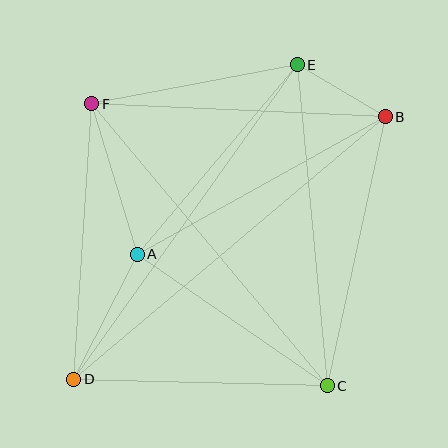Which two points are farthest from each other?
Points B and D are farthest from each other.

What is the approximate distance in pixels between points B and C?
The distance between B and C is approximately 275 pixels.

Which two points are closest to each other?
Points B and E are closest to each other.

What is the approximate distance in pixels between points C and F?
The distance between C and F is approximately 367 pixels.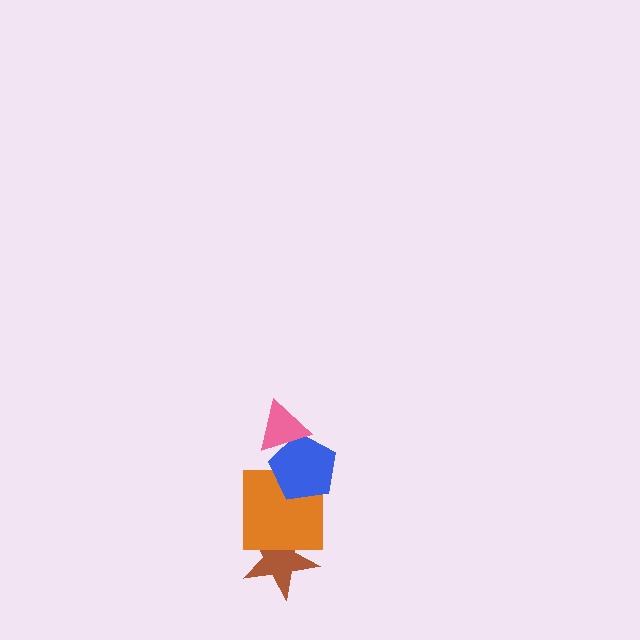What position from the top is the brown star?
The brown star is 4th from the top.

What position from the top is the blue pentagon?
The blue pentagon is 2nd from the top.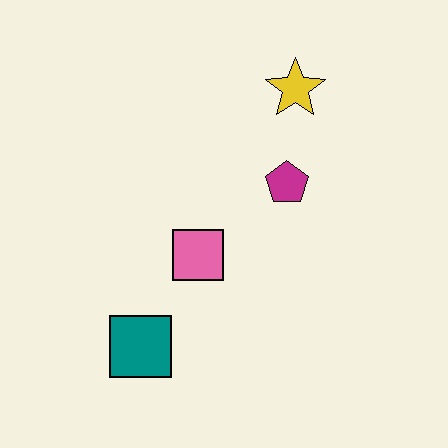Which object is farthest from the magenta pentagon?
The teal square is farthest from the magenta pentagon.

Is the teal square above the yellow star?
No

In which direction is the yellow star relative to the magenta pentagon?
The yellow star is above the magenta pentagon.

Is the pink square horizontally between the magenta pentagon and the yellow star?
No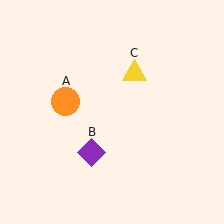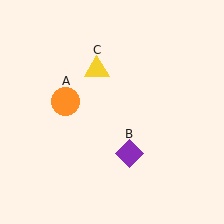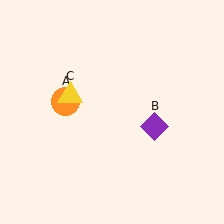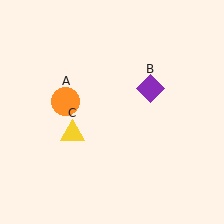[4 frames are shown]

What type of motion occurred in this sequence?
The purple diamond (object B), yellow triangle (object C) rotated counterclockwise around the center of the scene.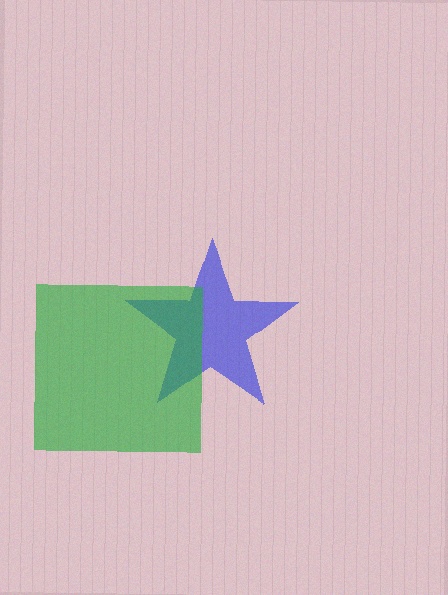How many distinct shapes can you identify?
There are 2 distinct shapes: a blue star, a green square.